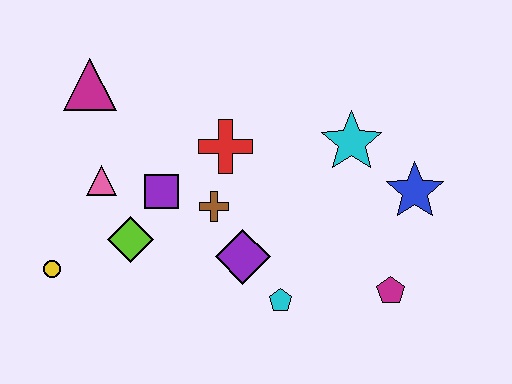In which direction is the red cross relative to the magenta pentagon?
The red cross is to the left of the magenta pentagon.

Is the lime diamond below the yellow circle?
No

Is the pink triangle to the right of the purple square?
No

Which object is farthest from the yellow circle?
The blue star is farthest from the yellow circle.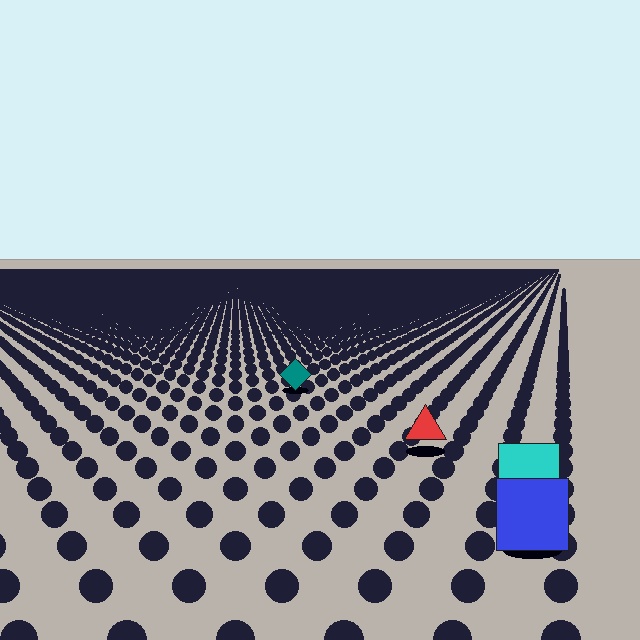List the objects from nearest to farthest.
From nearest to farthest: the blue square, the cyan square, the red triangle, the teal diamond.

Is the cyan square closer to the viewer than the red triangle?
Yes. The cyan square is closer — you can tell from the texture gradient: the ground texture is coarser near it.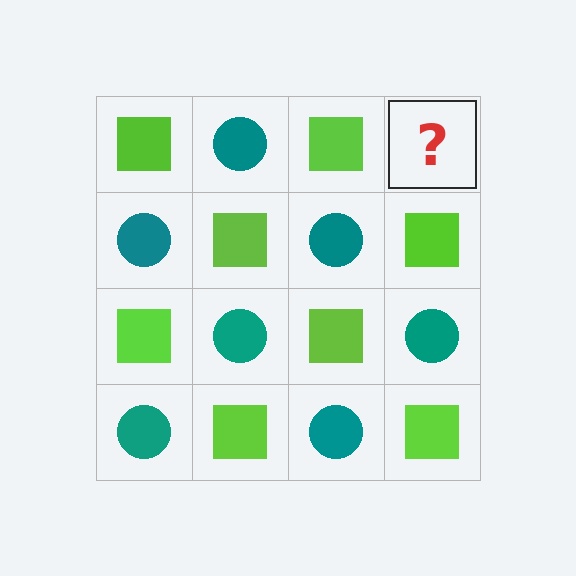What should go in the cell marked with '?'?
The missing cell should contain a teal circle.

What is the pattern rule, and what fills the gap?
The rule is that it alternates lime square and teal circle in a checkerboard pattern. The gap should be filled with a teal circle.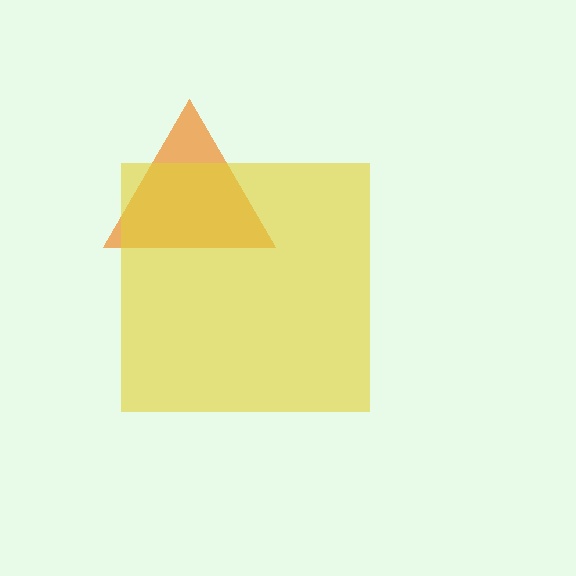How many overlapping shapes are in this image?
There are 2 overlapping shapes in the image.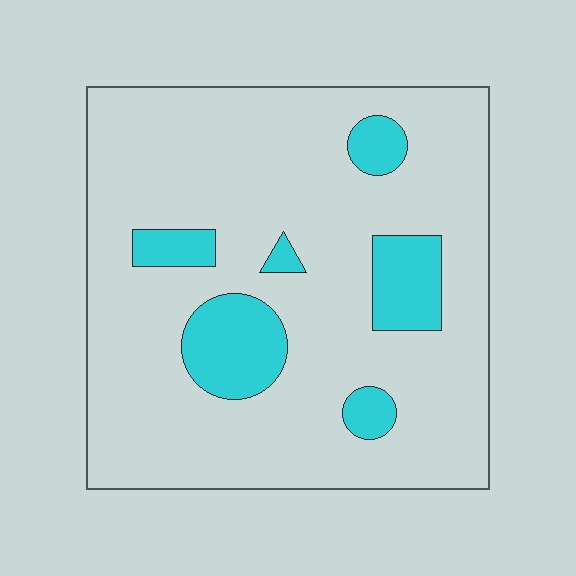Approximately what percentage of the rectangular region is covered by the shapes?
Approximately 15%.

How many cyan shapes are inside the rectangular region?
6.